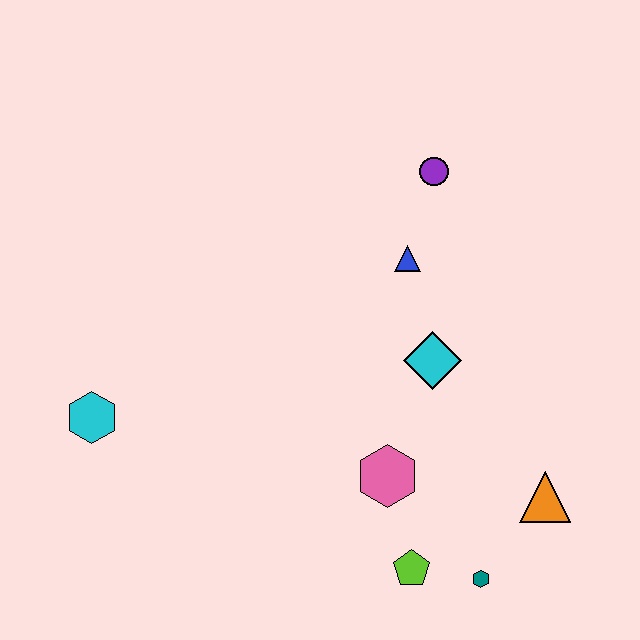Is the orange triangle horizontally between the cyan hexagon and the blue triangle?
No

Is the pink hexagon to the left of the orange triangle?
Yes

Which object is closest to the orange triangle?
The teal hexagon is closest to the orange triangle.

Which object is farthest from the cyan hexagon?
The orange triangle is farthest from the cyan hexagon.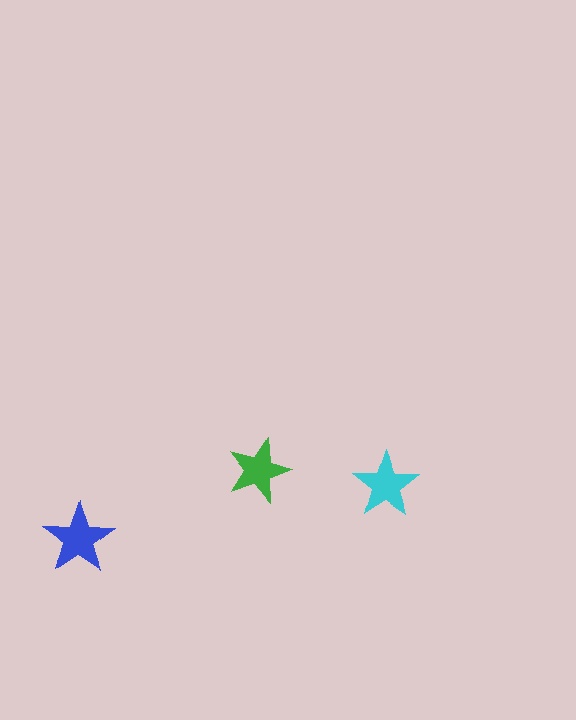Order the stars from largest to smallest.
the blue one, the cyan one, the green one.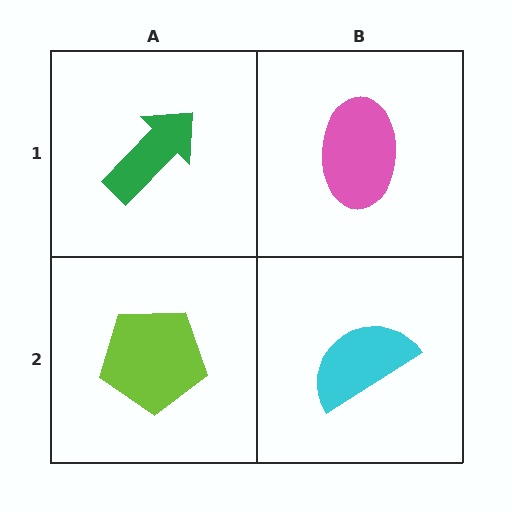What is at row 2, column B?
A cyan semicircle.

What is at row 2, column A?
A lime pentagon.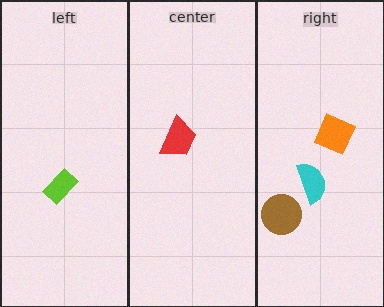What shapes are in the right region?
The brown circle, the orange square, the cyan semicircle.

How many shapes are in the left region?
1.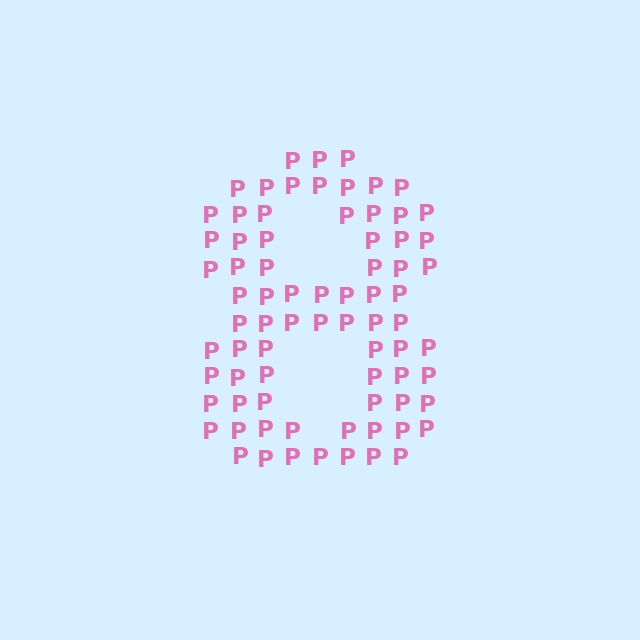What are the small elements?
The small elements are letter P's.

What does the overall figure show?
The overall figure shows the digit 8.